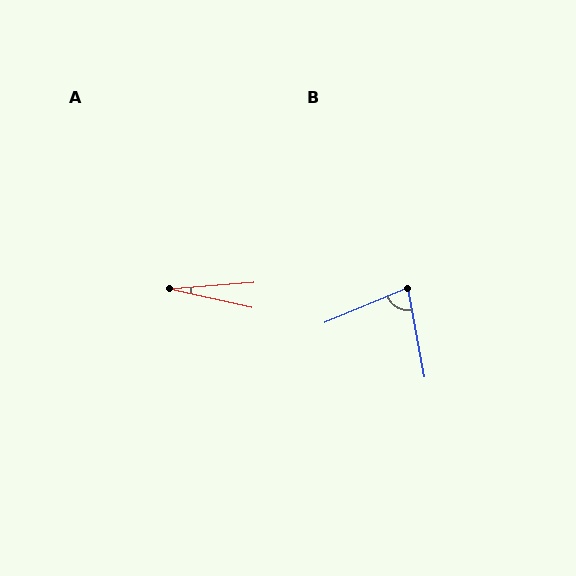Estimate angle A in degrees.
Approximately 17 degrees.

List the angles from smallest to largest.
A (17°), B (78°).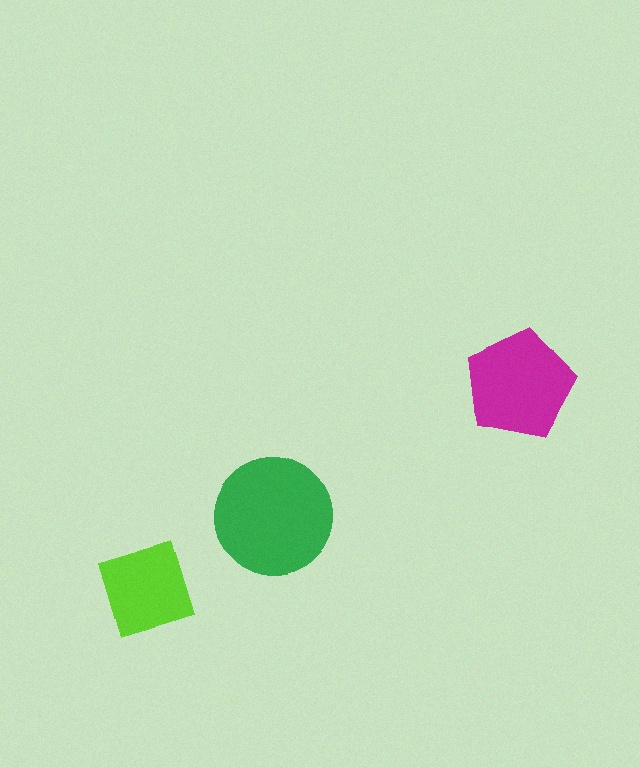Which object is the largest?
The green circle.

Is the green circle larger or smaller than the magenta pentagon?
Larger.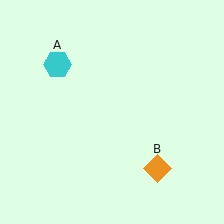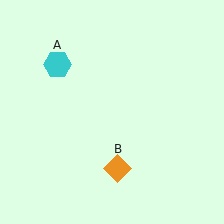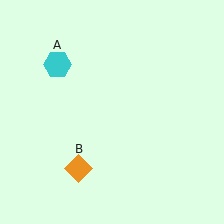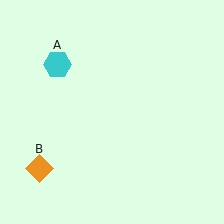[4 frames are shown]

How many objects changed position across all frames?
1 object changed position: orange diamond (object B).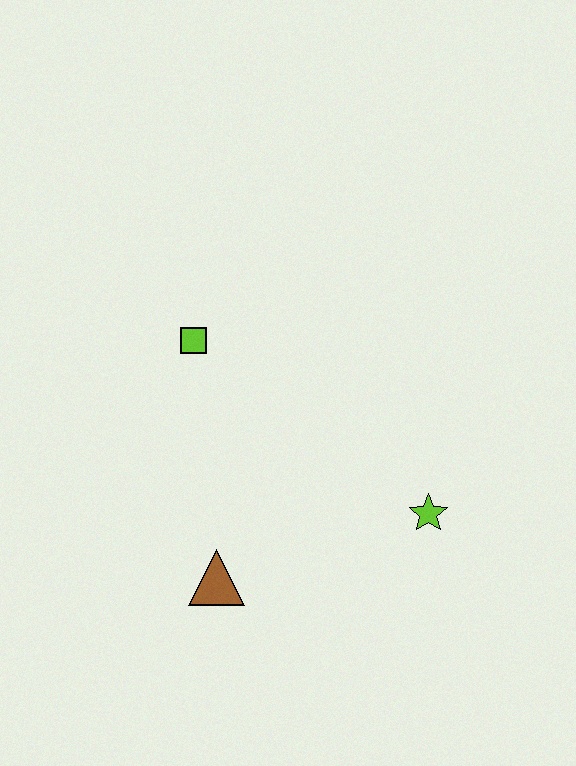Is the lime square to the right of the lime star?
No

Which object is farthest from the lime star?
The lime square is farthest from the lime star.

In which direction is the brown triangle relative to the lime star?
The brown triangle is to the left of the lime star.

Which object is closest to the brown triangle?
The lime star is closest to the brown triangle.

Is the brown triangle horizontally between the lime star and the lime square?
Yes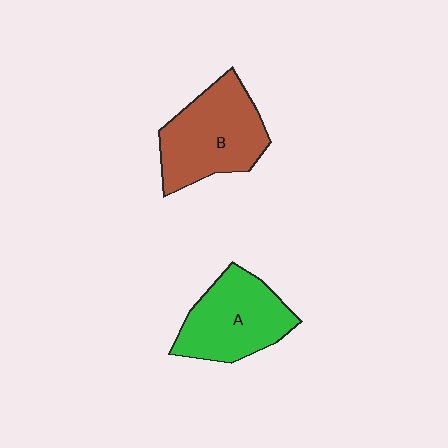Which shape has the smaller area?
Shape A (green).